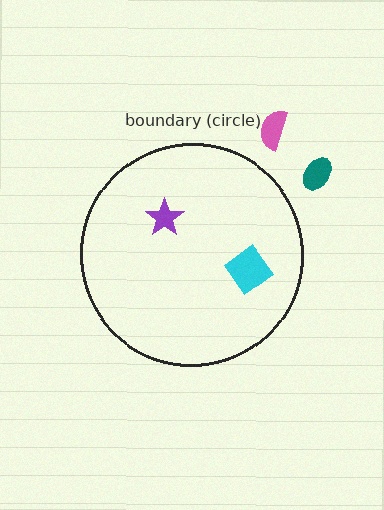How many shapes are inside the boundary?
2 inside, 2 outside.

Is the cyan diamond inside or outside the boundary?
Inside.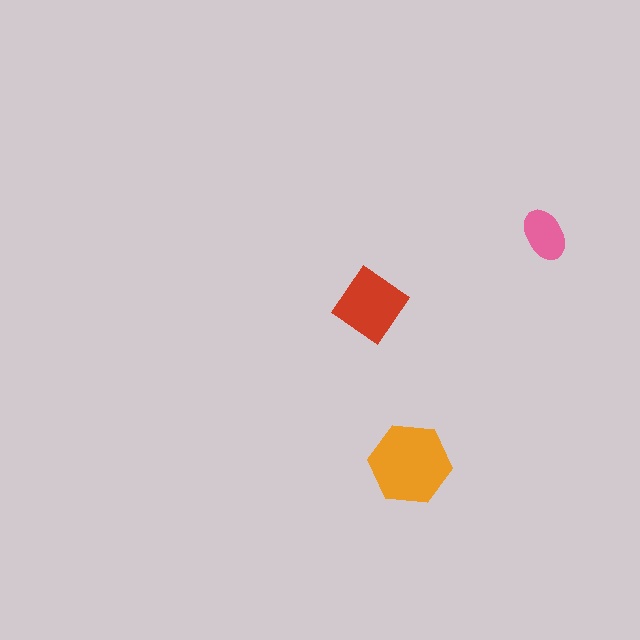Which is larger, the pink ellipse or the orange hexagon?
The orange hexagon.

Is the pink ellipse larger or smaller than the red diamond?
Smaller.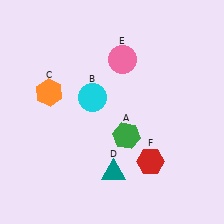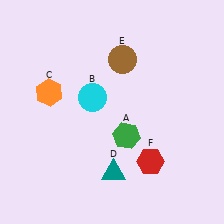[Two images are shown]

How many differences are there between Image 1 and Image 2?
There is 1 difference between the two images.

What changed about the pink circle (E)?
In Image 1, E is pink. In Image 2, it changed to brown.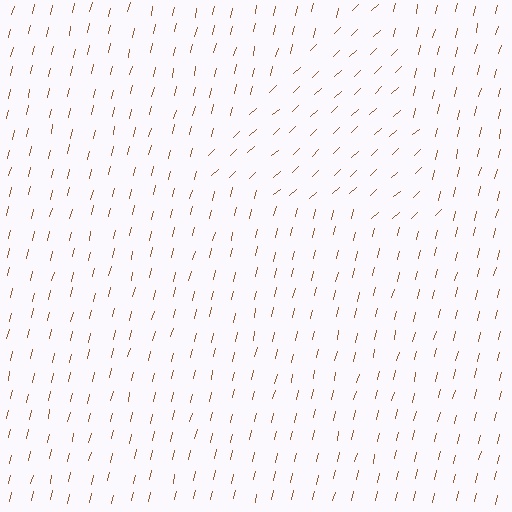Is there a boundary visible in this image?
Yes, there is a texture boundary formed by a change in line orientation.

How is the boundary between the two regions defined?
The boundary is defined purely by a change in line orientation (approximately 33 degrees difference). All lines are the same color and thickness.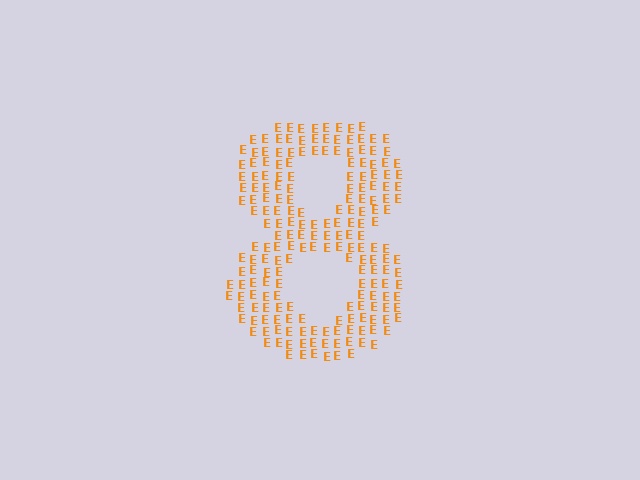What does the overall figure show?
The overall figure shows the digit 8.